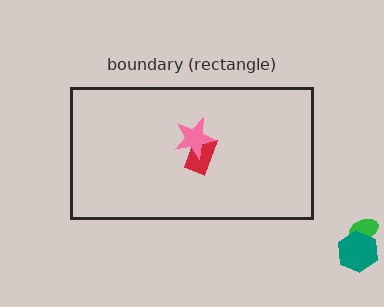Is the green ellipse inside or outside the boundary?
Outside.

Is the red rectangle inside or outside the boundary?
Inside.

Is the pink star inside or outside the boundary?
Inside.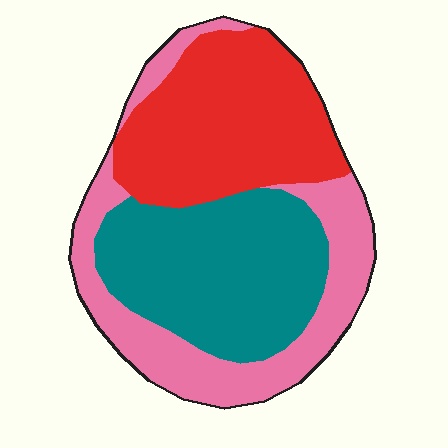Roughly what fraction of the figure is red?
Red takes up between a quarter and a half of the figure.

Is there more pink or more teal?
Teal.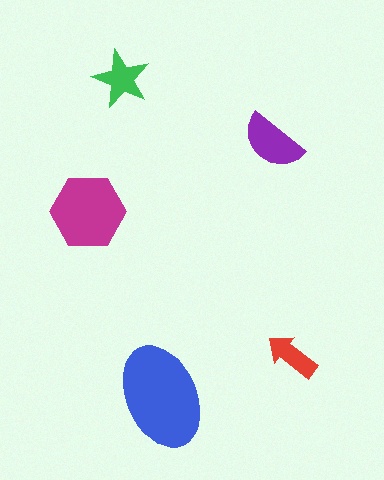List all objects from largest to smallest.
The blue ellipse, the magenta hexagon, the purple semicircle, the green star, the red arrow.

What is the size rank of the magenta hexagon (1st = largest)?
2nd.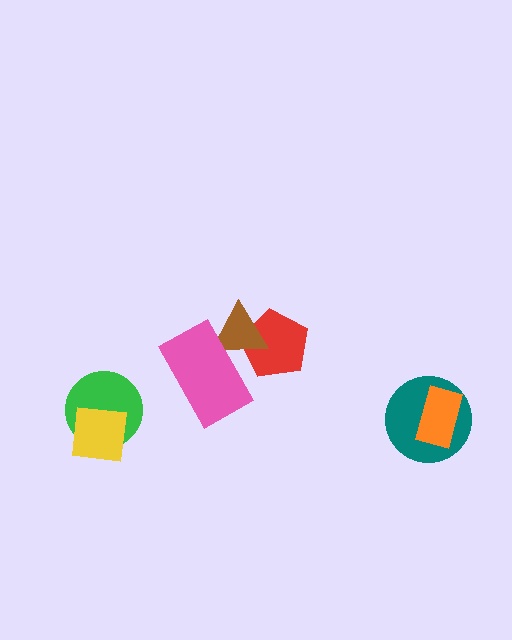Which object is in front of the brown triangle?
The pink rectangle is in front of the brown triangle.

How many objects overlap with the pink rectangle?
1 object overlaps with the pink rectangle.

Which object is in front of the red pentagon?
The brown triangle is in front of the red pentagon.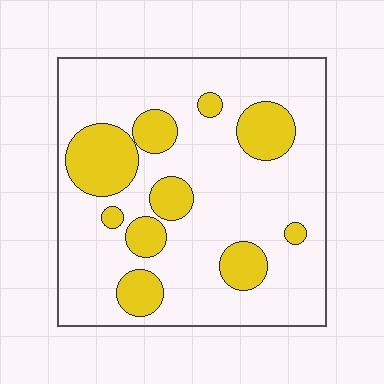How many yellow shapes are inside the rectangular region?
10.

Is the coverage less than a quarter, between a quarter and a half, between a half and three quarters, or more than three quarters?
Less than a quarter.